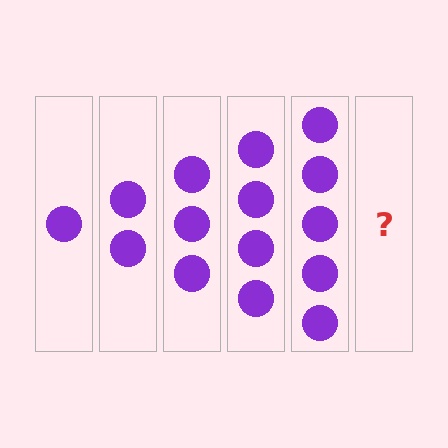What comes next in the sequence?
The next element should be 6 circles.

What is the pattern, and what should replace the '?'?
The pattern is that each step adds one more circle. The '?' should be 6 circles.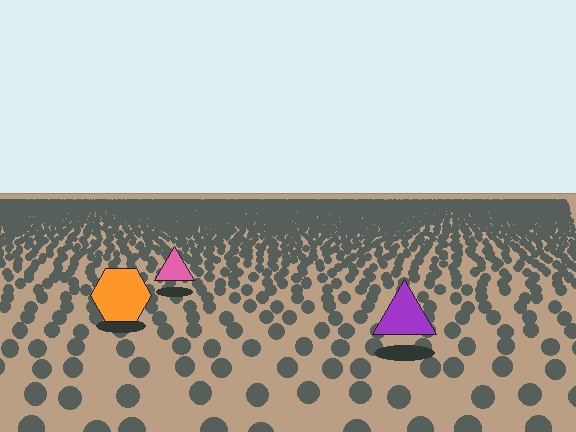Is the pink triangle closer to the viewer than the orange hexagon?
No. The orange hexagon is closer — you can tell from the texture gradient: the ground texture is coarser near it.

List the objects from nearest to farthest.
From nearest to farthest: the purple triangle, the orange hexagon, the pink triangle.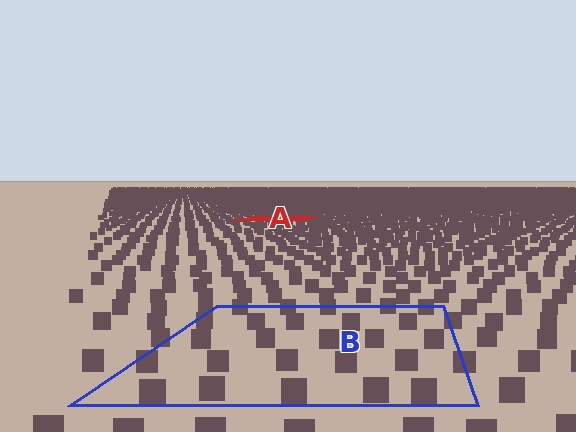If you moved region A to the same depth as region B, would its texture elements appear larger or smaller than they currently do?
They would appear larger. At a closer depth, the same texture elements are projected at a bigger on-screen size.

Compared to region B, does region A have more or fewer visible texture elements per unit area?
Region A has more texture elements per unit area — they are packed more densely because it is farther away.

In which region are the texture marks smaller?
The texture marks are smaller in region A, because it is farther away.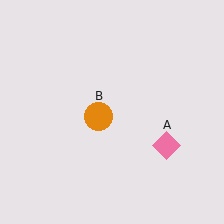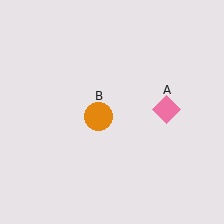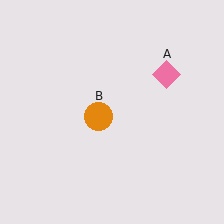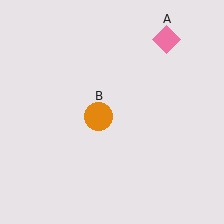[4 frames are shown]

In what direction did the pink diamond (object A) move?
The pink diamond (object A) moved up.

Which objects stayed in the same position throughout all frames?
Orange circle (object B) remained stationary.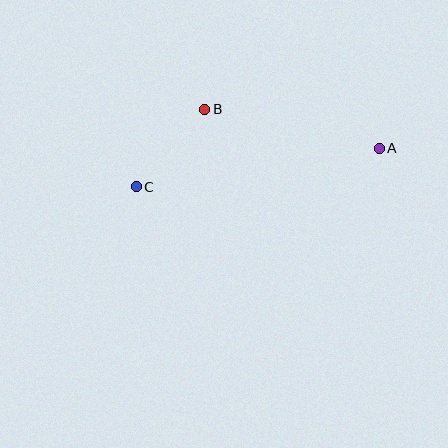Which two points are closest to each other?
Points B and C are closest to each other.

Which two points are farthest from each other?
Points A and C are farthest from each other.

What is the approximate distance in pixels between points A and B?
The distance between A and B is approximately 179 pixels.